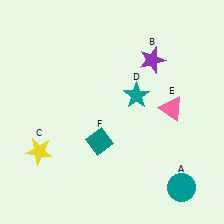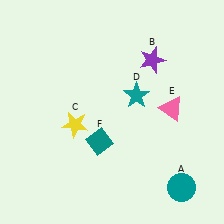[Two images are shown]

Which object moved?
The yellow star (C) moved right.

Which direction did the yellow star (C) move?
The yellow star (C) moved right.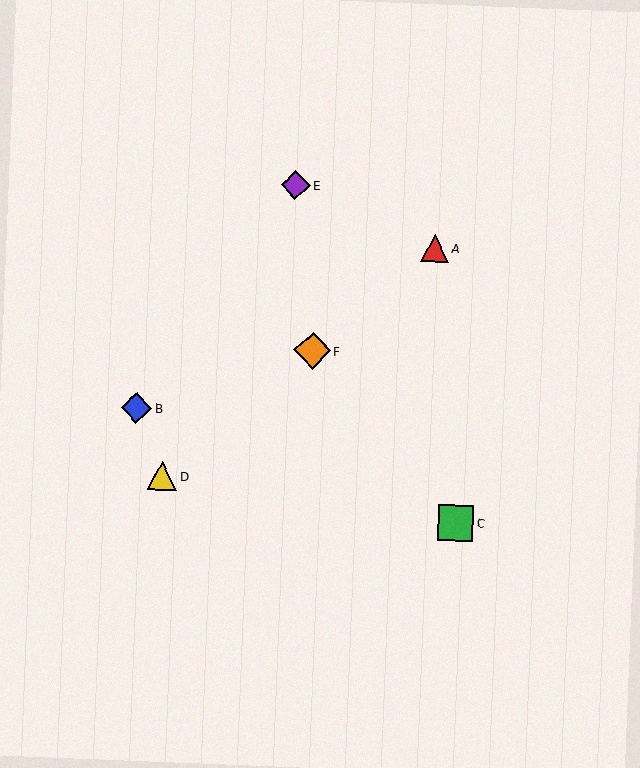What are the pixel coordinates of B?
Object B is at (136, 408).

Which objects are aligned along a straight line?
Objects A, D, F are aligned along a straight line.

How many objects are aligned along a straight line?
3 objects (A, D, F) are aligned along a straight line.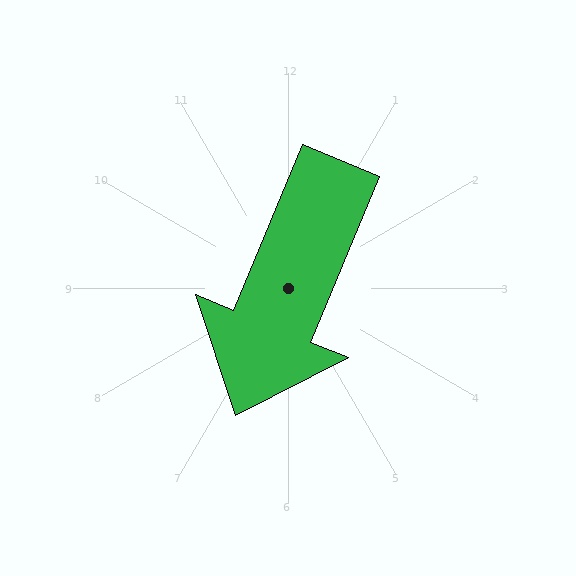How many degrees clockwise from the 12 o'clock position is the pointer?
Approximately 203 degrees.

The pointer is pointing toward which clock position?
Roughly 7 o'clock.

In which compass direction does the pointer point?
Southwest.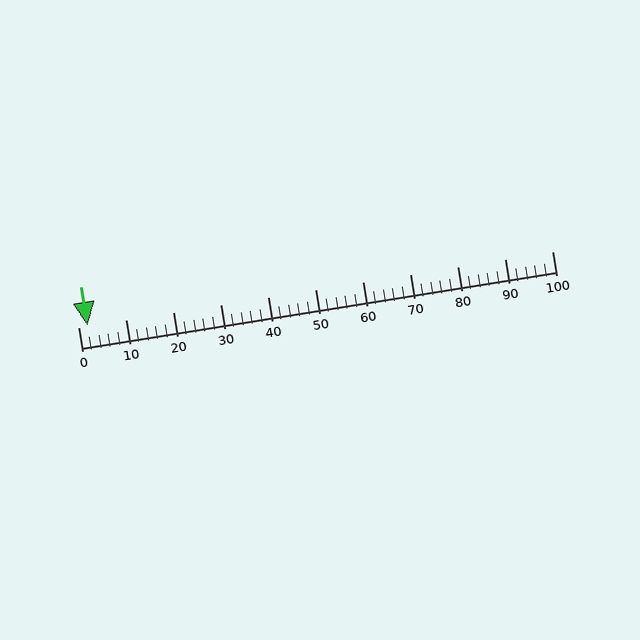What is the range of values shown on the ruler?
The ruler shows values from 0 to 100.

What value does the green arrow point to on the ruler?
The green arrow points to approximately 2.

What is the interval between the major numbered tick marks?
The major tick marks are spaced 10 units apart.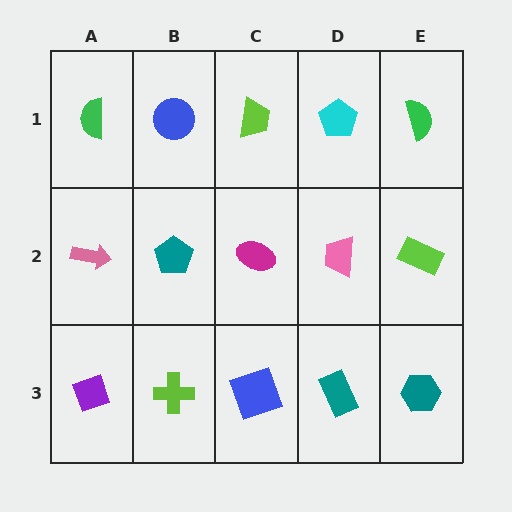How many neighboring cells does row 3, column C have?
3.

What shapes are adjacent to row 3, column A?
A pink arrow (row 2, column A), a lime cross (row 3, column B).